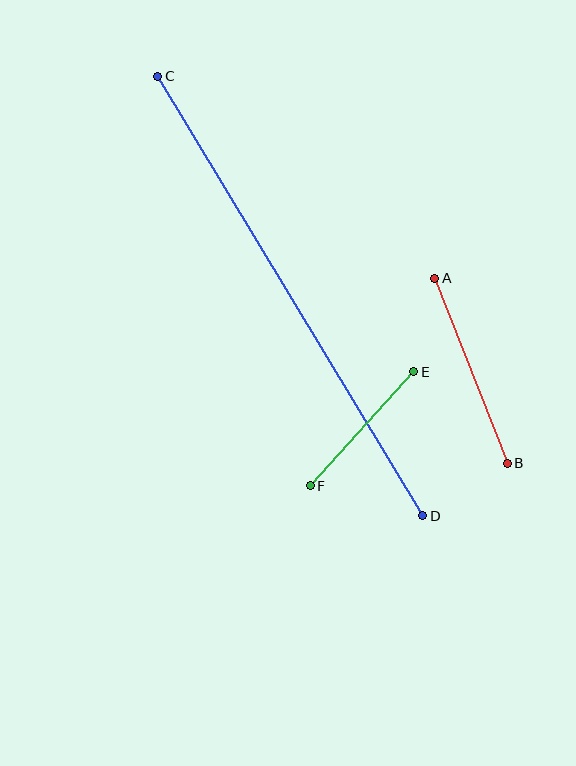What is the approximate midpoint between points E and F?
The midpoint is at approximately (362, 429) pixels.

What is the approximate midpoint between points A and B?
The midpoint is at approximately (471, 371) pixels.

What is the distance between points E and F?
The distance is approximately 154 pixels.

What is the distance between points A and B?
The distance is approximately 199 pixels.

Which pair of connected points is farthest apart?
Points C and D are farthest apart.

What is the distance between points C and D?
The distance is approximately 513 pixels.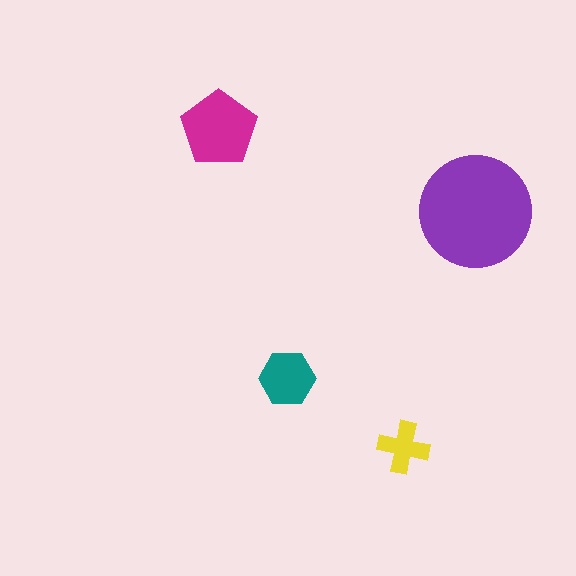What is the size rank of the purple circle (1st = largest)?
1st.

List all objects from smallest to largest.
The yellow cross, the teal hexagon, the magenta pentagon, the purple circle.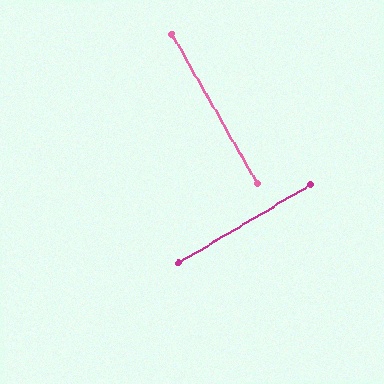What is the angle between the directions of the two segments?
Approximately 89 degrees.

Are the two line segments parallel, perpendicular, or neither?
Perpendicular — they meet at approximately 89°.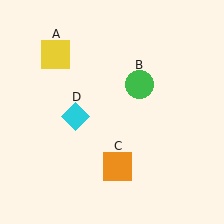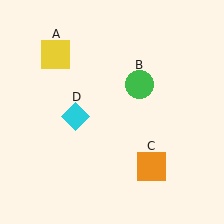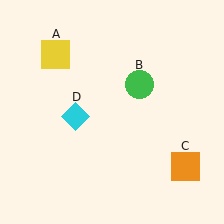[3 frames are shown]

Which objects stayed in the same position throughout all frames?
Yellow square (object A) and green circle (object B) and cyan diamond (object D) remained stationary.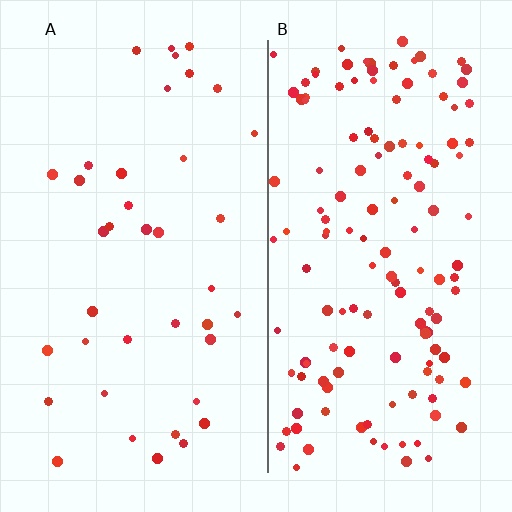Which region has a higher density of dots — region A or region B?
B (the right).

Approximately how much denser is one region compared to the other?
Approximately 3.6× — region B over region A.